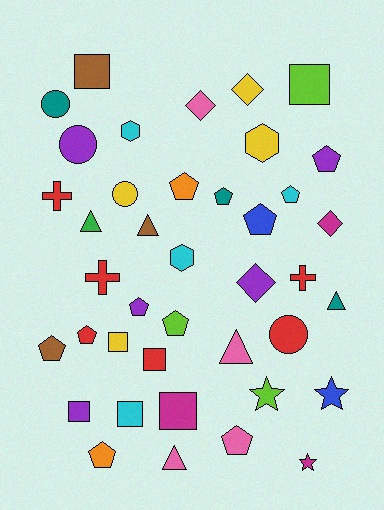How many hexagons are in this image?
There are 3 hexagons.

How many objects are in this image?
There are 40 objects.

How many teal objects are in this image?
There are 3 teal objects.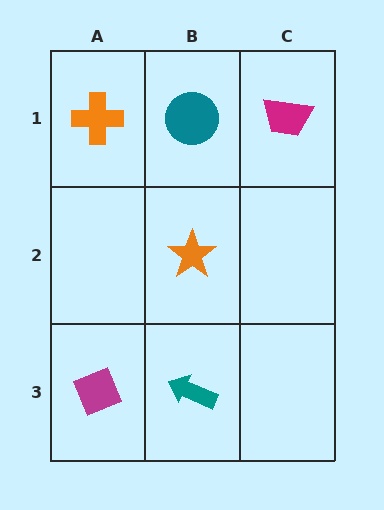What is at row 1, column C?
A magenta trapezoid.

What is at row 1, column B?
A teal circle.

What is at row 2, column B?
An orange star.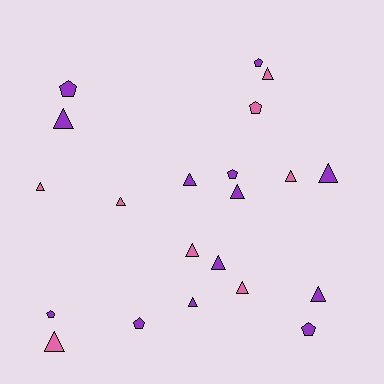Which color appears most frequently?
Purple, with 13 objects.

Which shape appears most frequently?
Triangle, with 14 objects.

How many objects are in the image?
There are 21 objects.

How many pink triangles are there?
There are 7 pink triangles.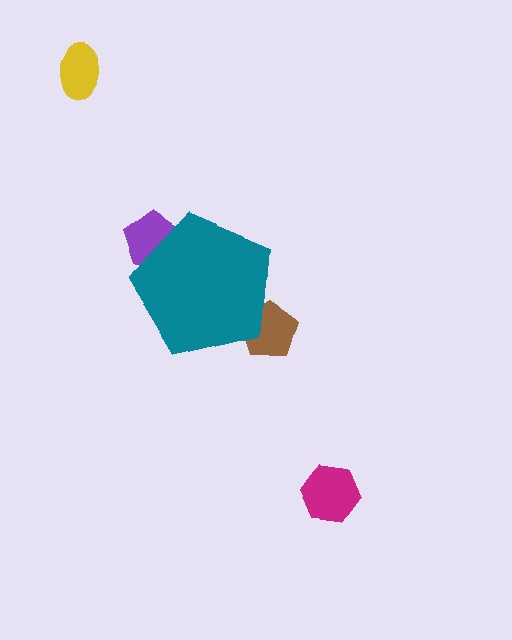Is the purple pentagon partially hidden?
Yes, the purple pentagon is partially hidden behind the teal pentagon.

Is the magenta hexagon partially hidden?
No, the magenta hexagon is fully visible.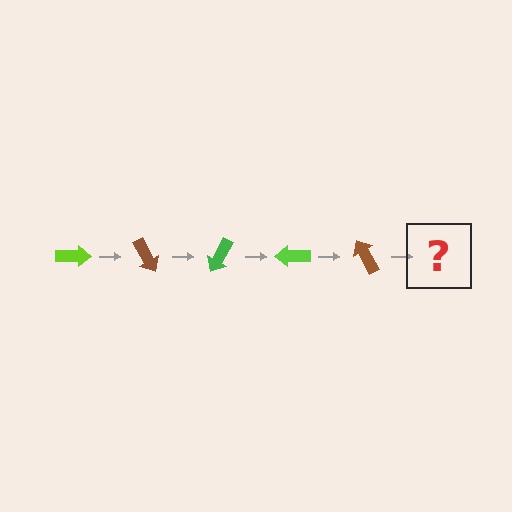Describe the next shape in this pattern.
It should be a green arrow, rotated 300 degrees from the start.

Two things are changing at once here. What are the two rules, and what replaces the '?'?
The two rules are that it rotates 60 degrees each step and the color cycles through lime, brown, and green. The '?' should be a green arrow, rotated 300 degrees from the start.